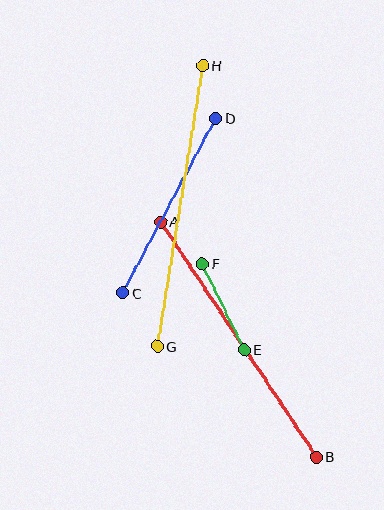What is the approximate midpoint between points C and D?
The midpoint is at approximately (170, 205) pixels.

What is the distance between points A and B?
The distance is approximately 282 pixels.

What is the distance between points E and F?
The distance is approximately 96 pixels.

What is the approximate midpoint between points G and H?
The midpoint is at approximately (180, 206) pixels.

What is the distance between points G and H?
The distance is approximately 284 pixels.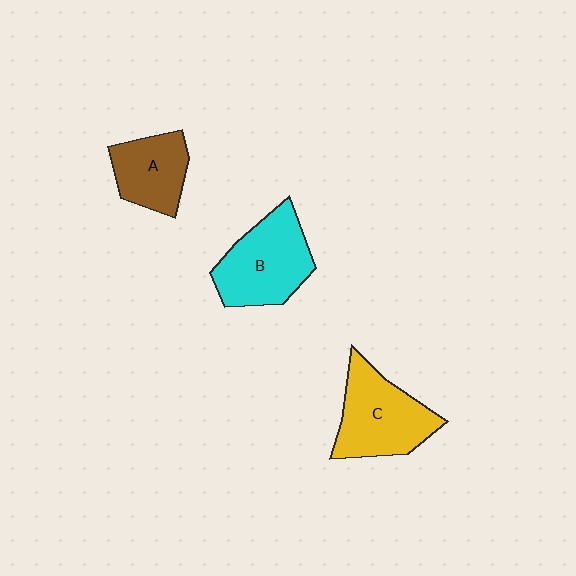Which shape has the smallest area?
Shape A (brown).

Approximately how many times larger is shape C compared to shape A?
Approximately 1.4 times.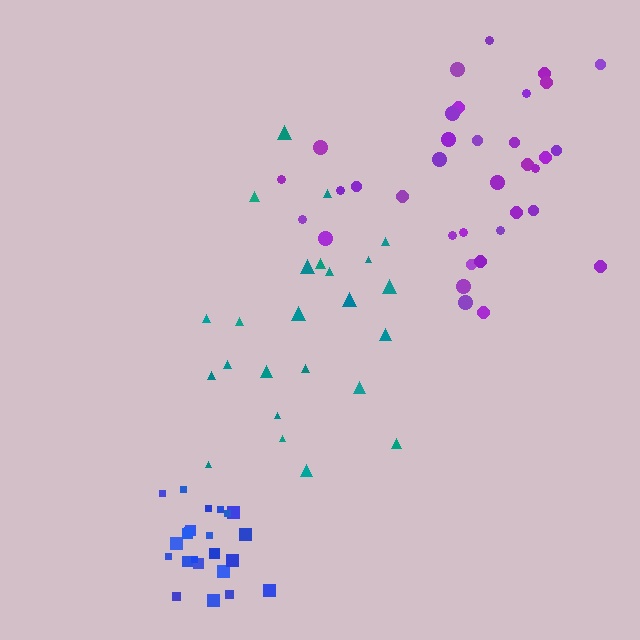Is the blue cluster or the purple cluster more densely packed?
Blue.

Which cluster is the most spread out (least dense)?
Teal.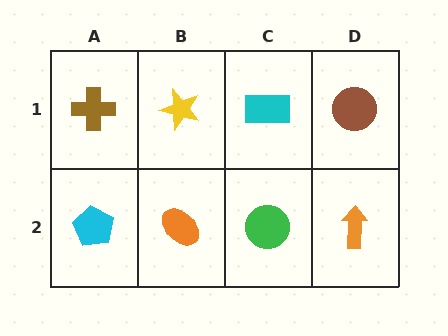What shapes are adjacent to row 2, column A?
A brown cross (row 1, column A), an orange ellipse (row 2, column B).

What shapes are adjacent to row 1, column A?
A cyan pentagon (row 2, column A), a yellow star (row 1, column B).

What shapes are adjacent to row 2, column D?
A brown circle (row 1, column D), a green circle (row 2, column C).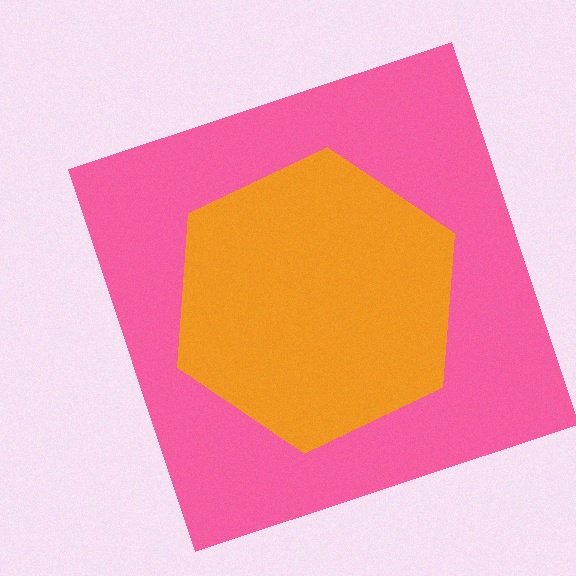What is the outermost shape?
The pink square.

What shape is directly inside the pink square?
The orange hexagon.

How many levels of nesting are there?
2.